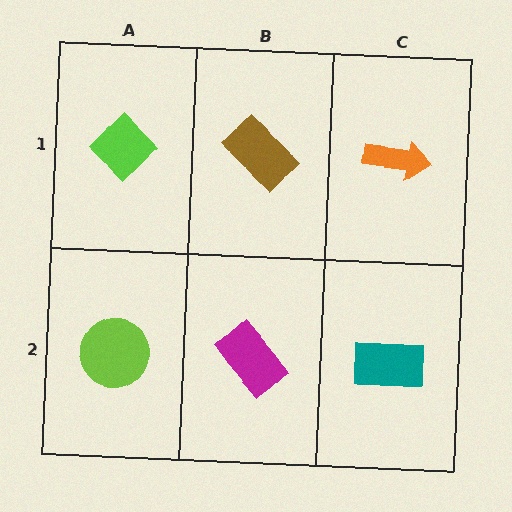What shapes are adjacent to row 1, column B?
A magenta rectangle (row 2, column B), a lime diamond (row 1, column A), an orange arrow (row 1, column C).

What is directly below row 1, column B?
A magenta rectangle.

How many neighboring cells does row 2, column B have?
3.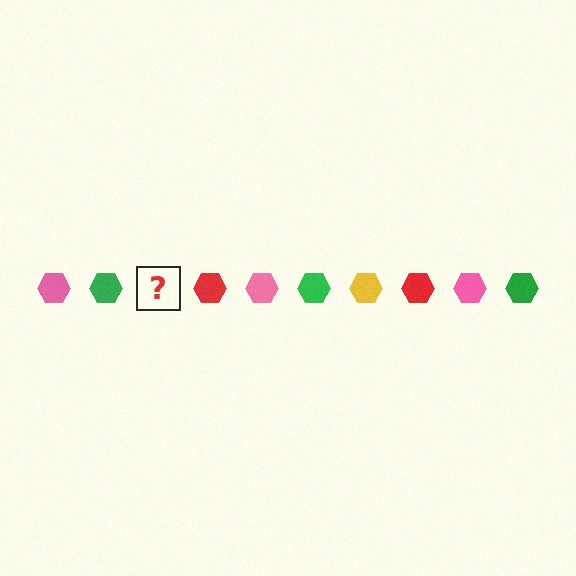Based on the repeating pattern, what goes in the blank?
The blank should be a yellow hexagon.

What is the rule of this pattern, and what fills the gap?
The rule is that the pattern cycles through pink, green, yellow, red hexagons. The gap should be filled with a yellow hexagon.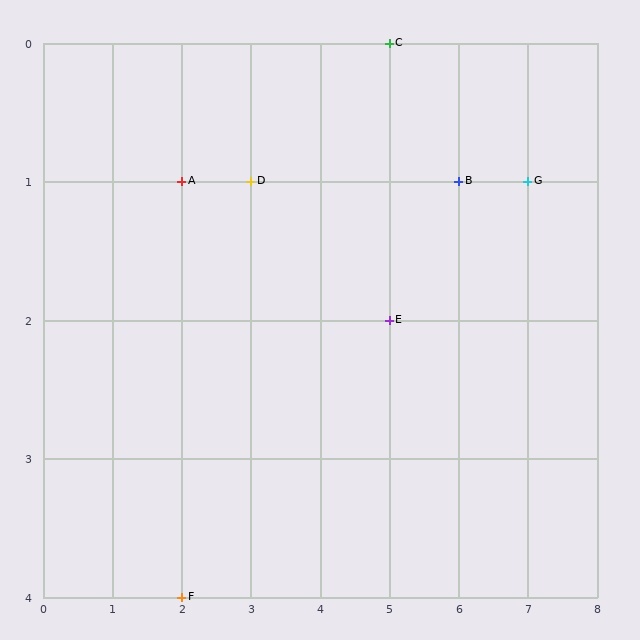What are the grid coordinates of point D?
Point D is at grid coordinates (3, 1).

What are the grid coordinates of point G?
Point G is at grid coordinates (7, 1).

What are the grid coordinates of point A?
Point A is at grid coordinates (2, 1).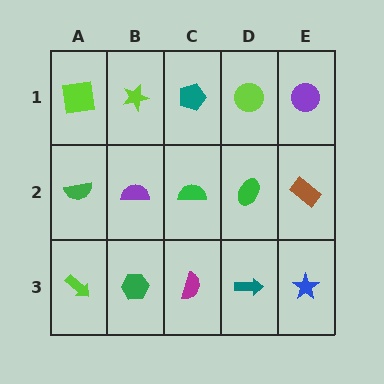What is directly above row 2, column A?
A lime square.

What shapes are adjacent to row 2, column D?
A lime circle (row 1, column D), a teal arrow (row 3, column D), a green semicircle (row 2, column C), a brown rectangle (row 2, column E).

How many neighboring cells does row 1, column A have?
2.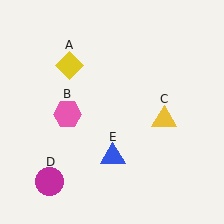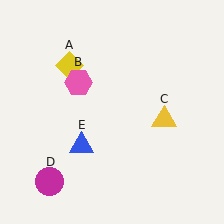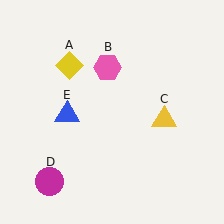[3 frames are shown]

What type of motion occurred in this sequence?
The pink hexagon (object B), blue triangle (object E) rotated clockwise around the center of the scene.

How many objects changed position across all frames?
2 objects changed position: pink hexagon (object B), blue triangle (object E).